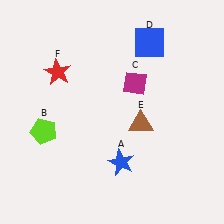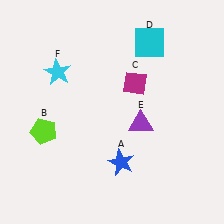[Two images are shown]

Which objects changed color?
D changed from blue to cyan. E changed from brown to purple. F changed from red to cyan.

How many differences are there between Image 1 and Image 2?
There are 3 differences between the two images.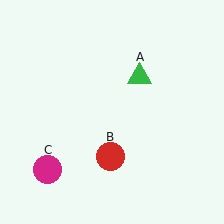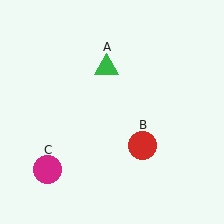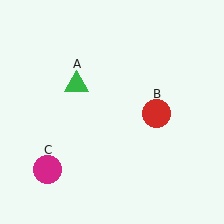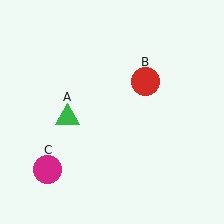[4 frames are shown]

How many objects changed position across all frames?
2 objects changed position: green triangle (object A), red circle (object B).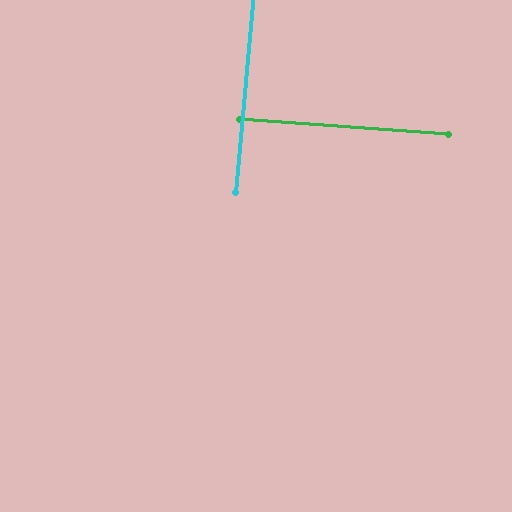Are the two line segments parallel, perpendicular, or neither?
Perpendicular — they meet at approximately 89°.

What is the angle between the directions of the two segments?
Approximately 89 degrees.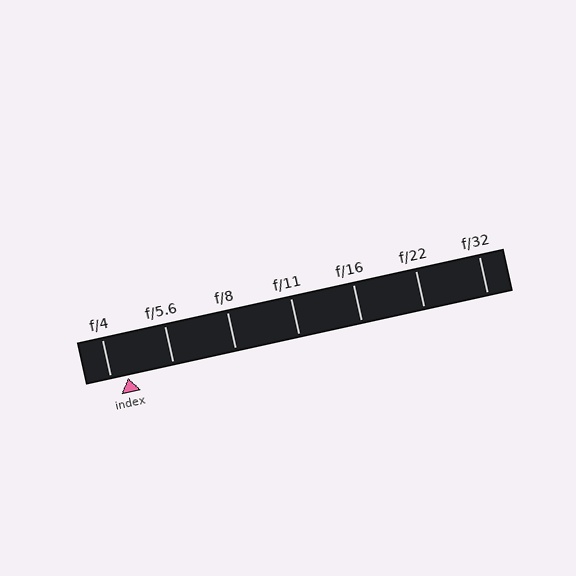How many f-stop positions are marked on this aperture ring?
There are 7 f-stop positions marked.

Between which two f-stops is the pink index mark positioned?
The index mark is between f/4 and f/5.6.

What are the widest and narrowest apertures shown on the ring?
The widest aperture shown is f/4 and the narrowest is f/32.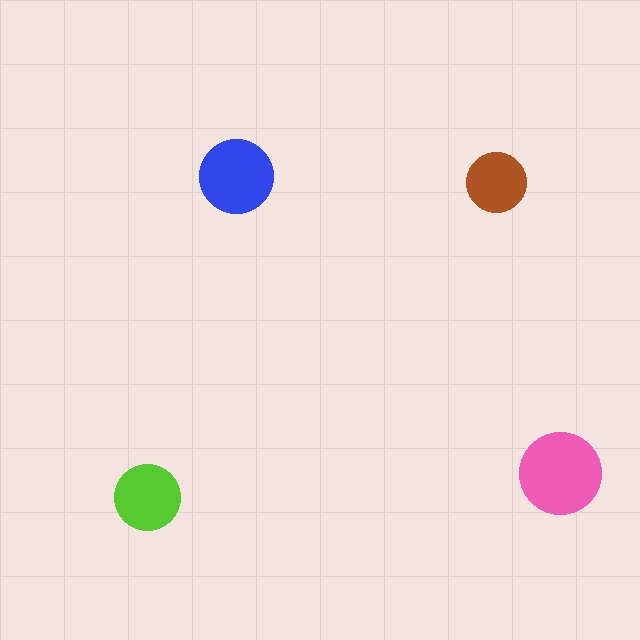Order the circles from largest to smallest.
the pink one, the blue one, the lime one, the brown one.